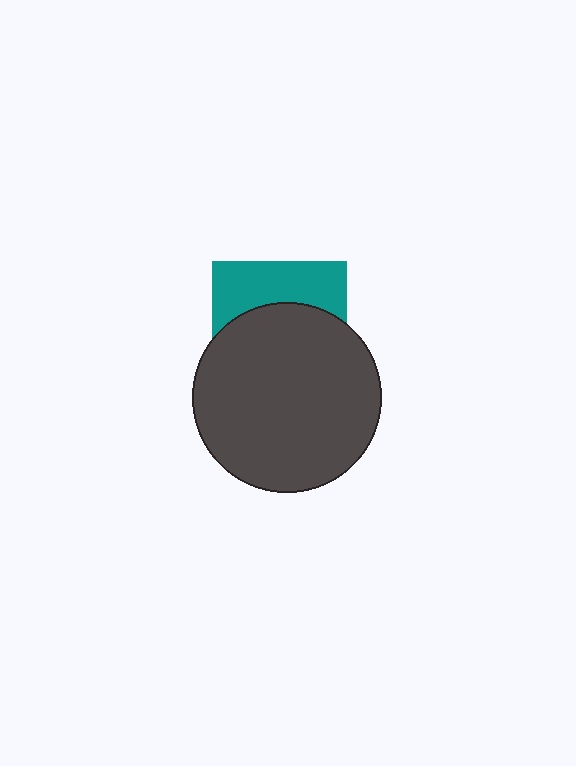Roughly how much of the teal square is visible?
A small part of it is visible (roughly 37%).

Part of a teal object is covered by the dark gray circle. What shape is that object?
It is a square.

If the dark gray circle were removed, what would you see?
You would see the complete teal square.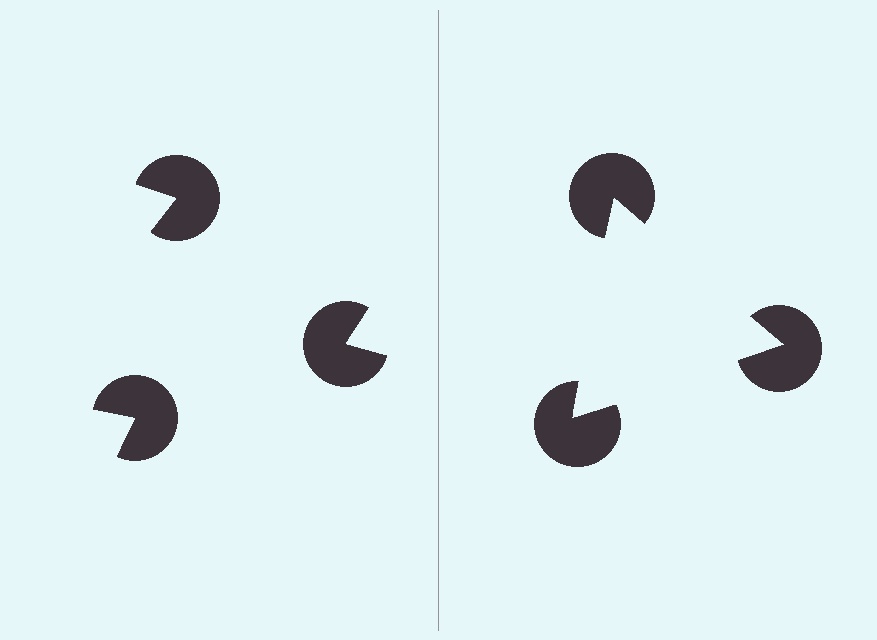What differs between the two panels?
The pac-man discs are positioned identically on both sides; only the wedge orientations differ. On the right they align to a triangle; on the left they are misaligned.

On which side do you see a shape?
An illusory triangle appears on the right side. On the left side the wedge cuts are rotated, so no coherent shape forms.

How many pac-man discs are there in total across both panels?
6 — 3 on each side.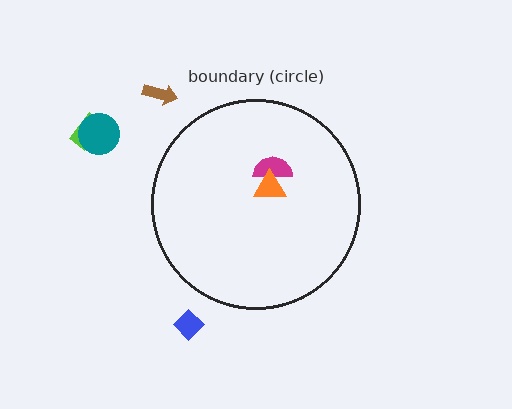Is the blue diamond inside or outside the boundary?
Outside.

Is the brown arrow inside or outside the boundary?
Outside.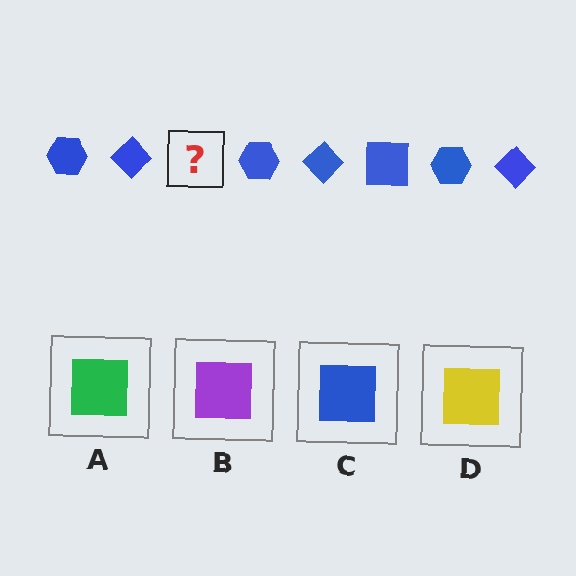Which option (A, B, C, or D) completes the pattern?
C.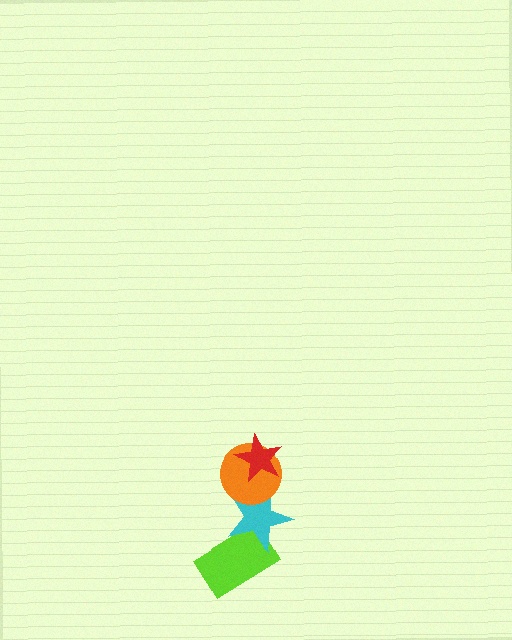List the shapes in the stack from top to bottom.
From top to bottom: the red star, the orange circle, the cyan star, the lime rectangle.